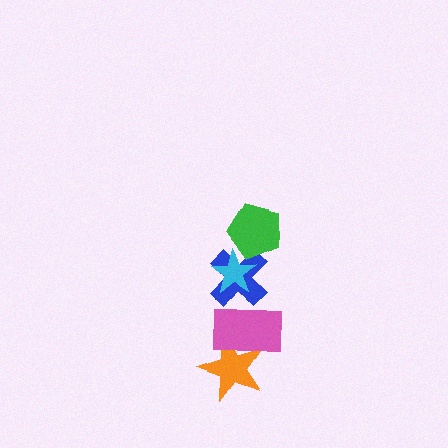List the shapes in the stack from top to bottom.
From top to bottom: the green pentagon, the cyan star, the blue cross, the pink rectangle, the orange star.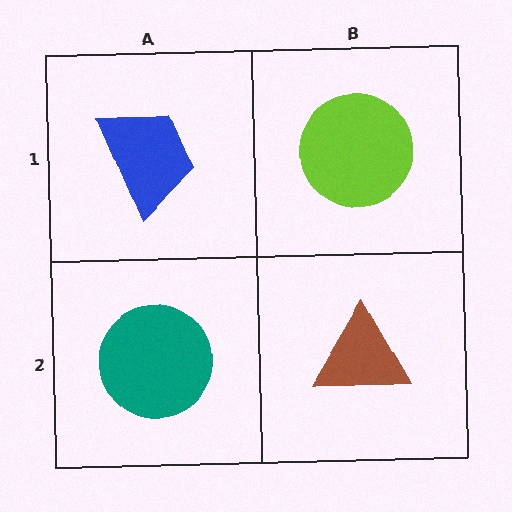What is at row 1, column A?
A blue trapezoid.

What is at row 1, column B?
A lime circle.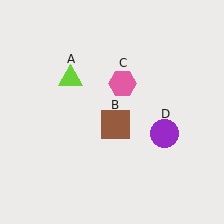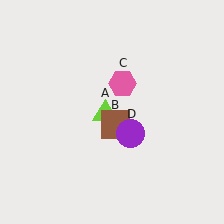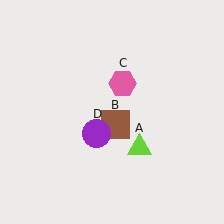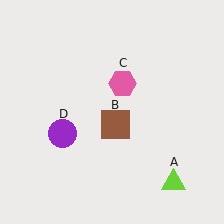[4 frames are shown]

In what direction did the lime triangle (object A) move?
The lime triangle (object A) moved down and to the right.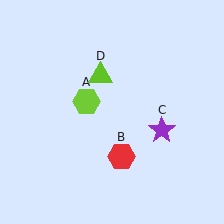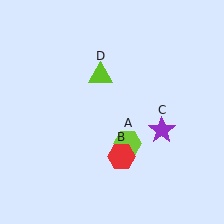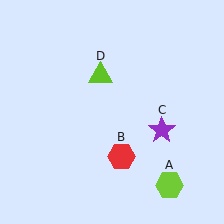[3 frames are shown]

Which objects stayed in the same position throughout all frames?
Red hexagon (object B) and purple star (object C) and lime triangle (object D) remained stationary.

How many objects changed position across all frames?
1 object changed position: lime hexagon (object A).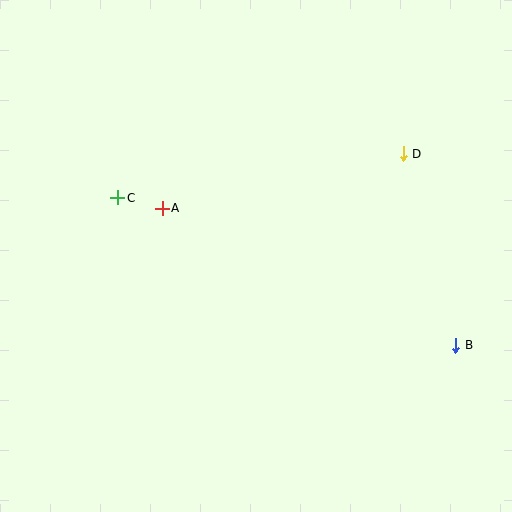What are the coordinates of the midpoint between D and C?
The midpoint between D and C is at (261, 176).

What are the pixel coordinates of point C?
Point C is at (118, 198).